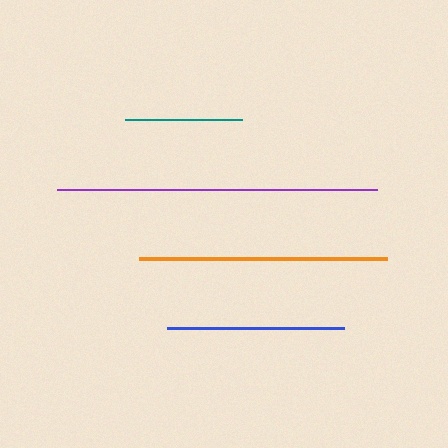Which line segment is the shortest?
The teal line is the shortest at approximately 117 pixels.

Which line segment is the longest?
The purple line is the longest at approximately 320 pixels.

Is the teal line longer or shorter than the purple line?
The purple line is longer than the teal line.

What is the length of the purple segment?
The purple segment is approximately 320 pixels long.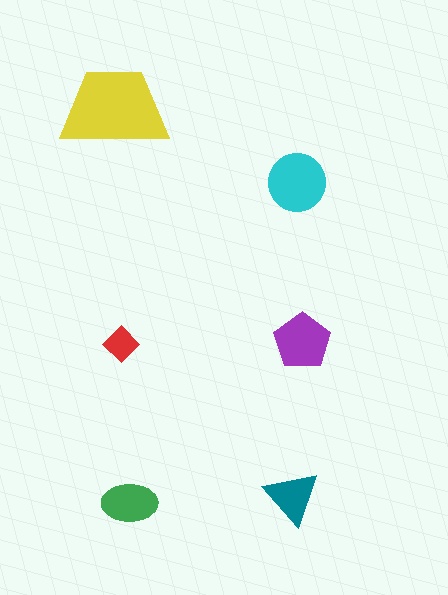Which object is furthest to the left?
The yellow trapezoid is leftmost.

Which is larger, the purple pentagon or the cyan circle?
The cyan circle.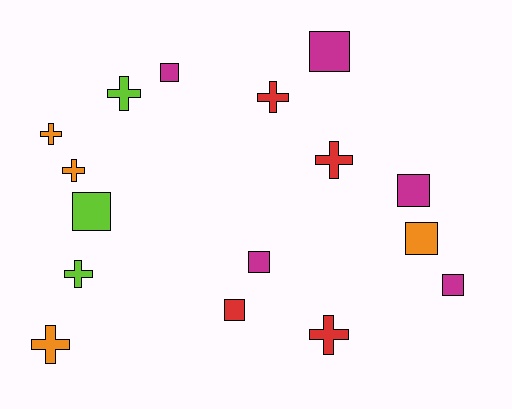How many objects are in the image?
There are 16 objects.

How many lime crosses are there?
There are 2 lime crosses.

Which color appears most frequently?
Magenta, with 5 objects.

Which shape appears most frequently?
Square, with 8 objects.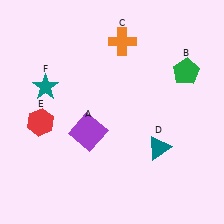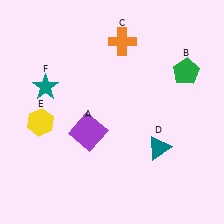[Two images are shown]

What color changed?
The hexagon (E) changed from red in Image 1 to yellow in Image 2.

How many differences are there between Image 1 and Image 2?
There is 1 difference between the two images.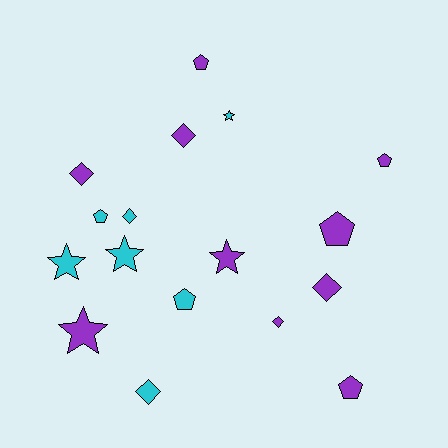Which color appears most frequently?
Purple, with 10 objects.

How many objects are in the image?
There are 17 objects.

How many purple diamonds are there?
There are 4 purple diamonds.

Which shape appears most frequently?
Pentagon, with 6 objects.